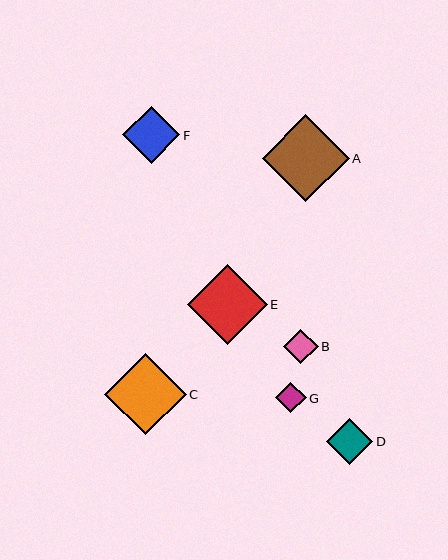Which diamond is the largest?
Diamond A is the largest with a size of approximately 87 pixels.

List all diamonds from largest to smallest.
From largest to smallest: A, C, E, F, D, B, G.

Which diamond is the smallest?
Diamond G is the smallest with a size of approximately 31 pixels.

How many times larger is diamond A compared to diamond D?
Diamond A is approximately 1.9 times the size of diamond D.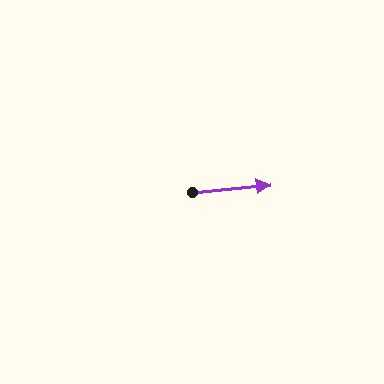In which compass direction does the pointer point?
East.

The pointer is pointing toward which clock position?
Roughly 3 o'clock.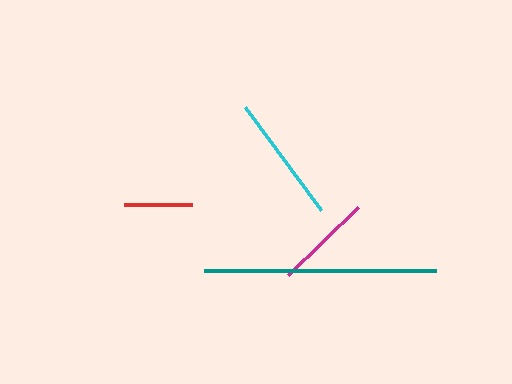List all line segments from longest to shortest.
From longest to shortest: teal, cyan, magenta, red.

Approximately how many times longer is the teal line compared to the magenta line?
The teal line is approximately 2.4 times the length of the magenta line.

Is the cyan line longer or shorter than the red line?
The cyan line is longer than the red line.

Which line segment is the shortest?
The red line is the shortest at approximately 69 pixels.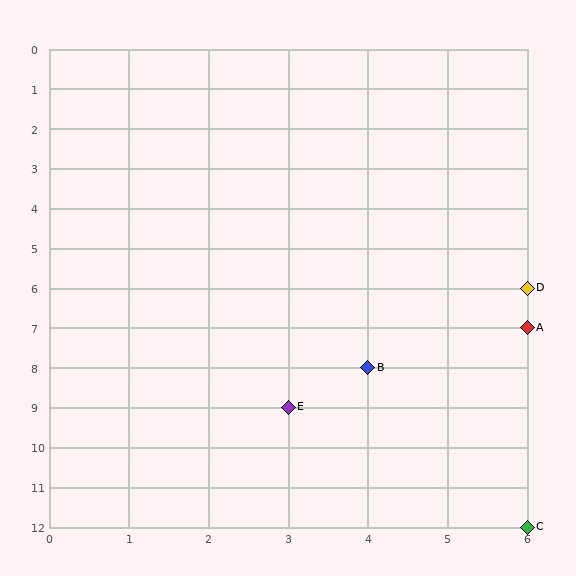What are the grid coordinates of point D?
Point D is at grid coordinates (6, 6).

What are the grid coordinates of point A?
Point A is at grid coordinates (6, 7).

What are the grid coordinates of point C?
Point C is at grid coordinates (6, 12).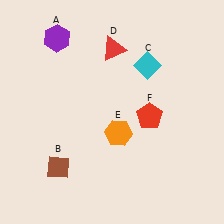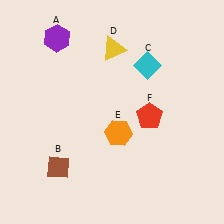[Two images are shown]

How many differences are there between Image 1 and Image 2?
There is 1 difference between the two images.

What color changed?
The triangle (D) changed from red in Image 1 to yellow in Image 2.